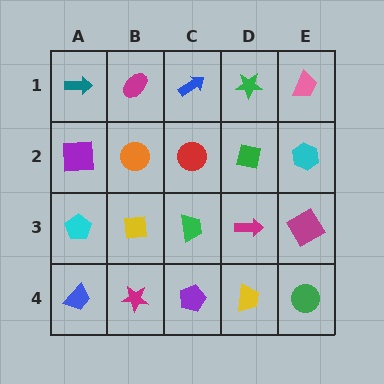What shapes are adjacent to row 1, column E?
A cyan hexagon (row 2, column E), a green star (row 1, column D).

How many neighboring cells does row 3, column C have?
4.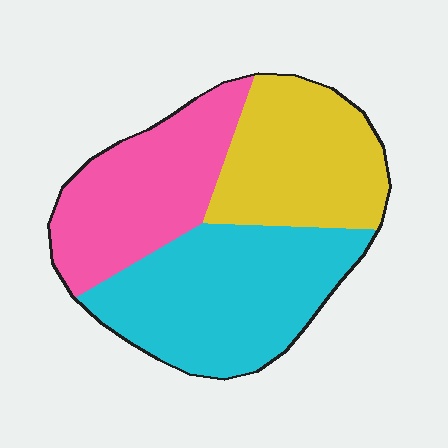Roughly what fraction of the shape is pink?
Pink takes up about one third (1/3) of the shape.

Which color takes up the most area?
Cyan, at roughly 40%.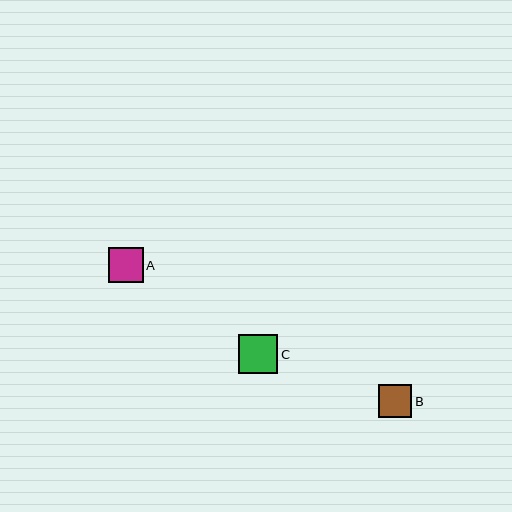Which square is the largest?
Square C is the largest with a size of approximately 39 pixels.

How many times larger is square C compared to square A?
Square C is approximately 1.1 times the size of square A.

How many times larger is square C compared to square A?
Square C is approximately 1.1 times the size of square A.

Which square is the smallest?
Square B is the smallest with a size of approximately 33 pixels.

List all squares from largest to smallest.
From largest to smallest: C, A, B.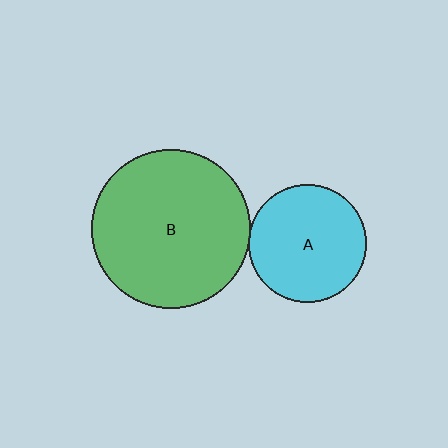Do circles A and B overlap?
Yes.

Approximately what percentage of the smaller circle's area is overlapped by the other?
Approximately 5%.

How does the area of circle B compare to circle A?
Approximately 1.8 times.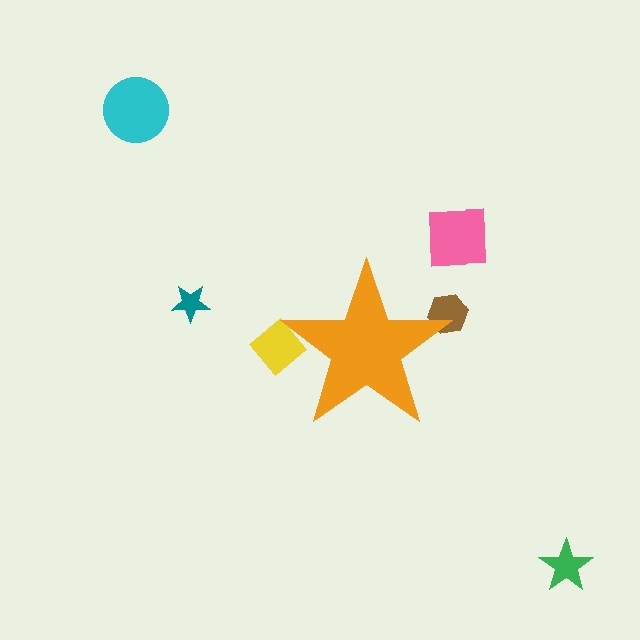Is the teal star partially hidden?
No, the teal star is fully visible.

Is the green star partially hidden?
No, the green star is fully visible.